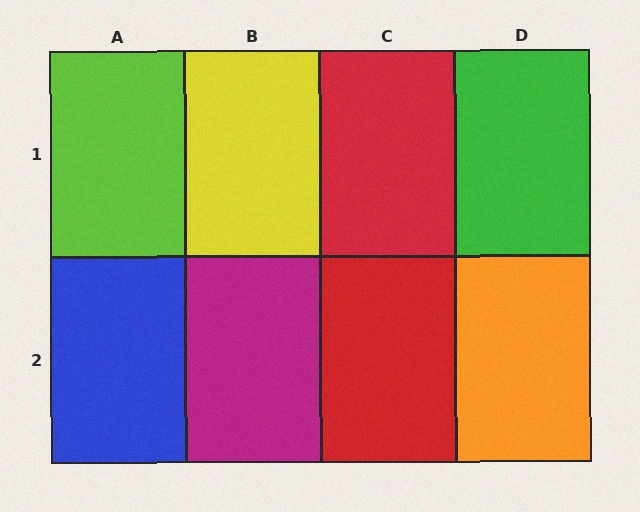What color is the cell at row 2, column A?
Blue.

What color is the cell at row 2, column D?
Orange.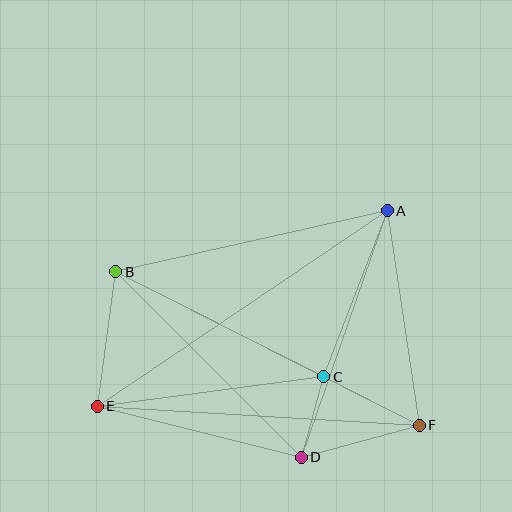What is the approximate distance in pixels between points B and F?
The distance between B and F is approximately 341 pixels.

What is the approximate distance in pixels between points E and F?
The distance between E and F is approximately 323 pixels.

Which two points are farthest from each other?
Points A and E are farthest from each other.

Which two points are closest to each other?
Points C and D are closest to each other.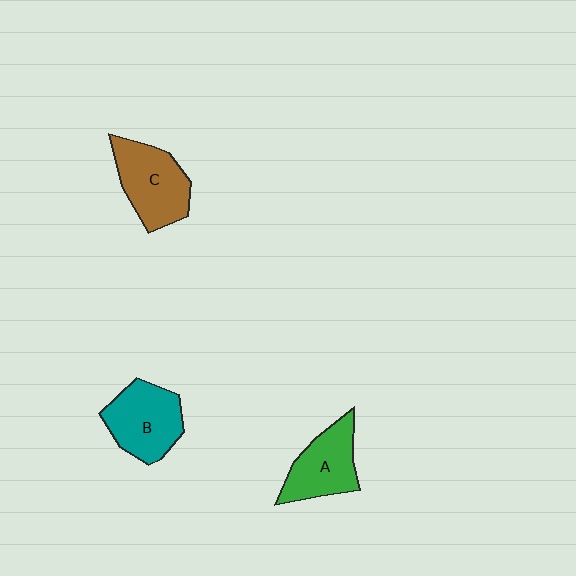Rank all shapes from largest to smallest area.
From largest to smallest: C (brown), B (teal), A (green).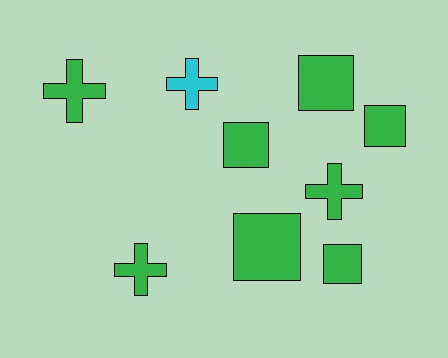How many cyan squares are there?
There are no cyan squares.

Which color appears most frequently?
Green, with 8 objects.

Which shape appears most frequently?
Square, with 5 objects.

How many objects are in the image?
There are 9 objects.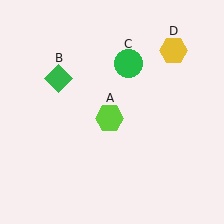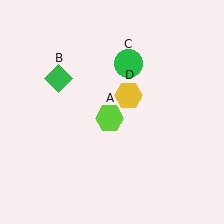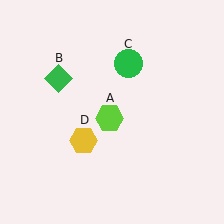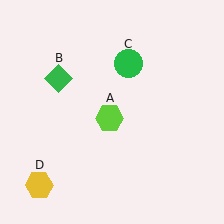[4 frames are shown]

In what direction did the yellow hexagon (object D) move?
The yellow hexagon (object D) moved down and to the left.